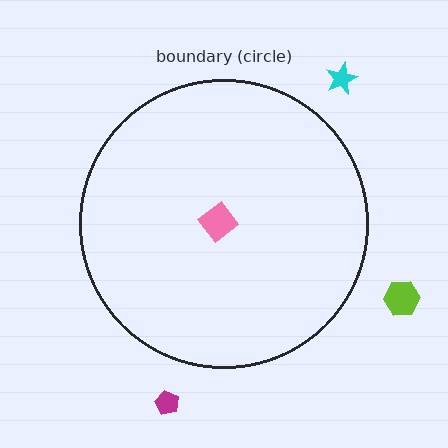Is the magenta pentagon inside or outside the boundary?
Outside.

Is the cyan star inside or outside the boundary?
Outside.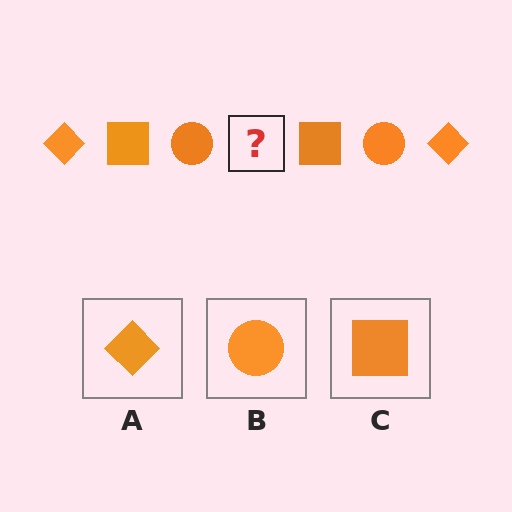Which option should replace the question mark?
Option A.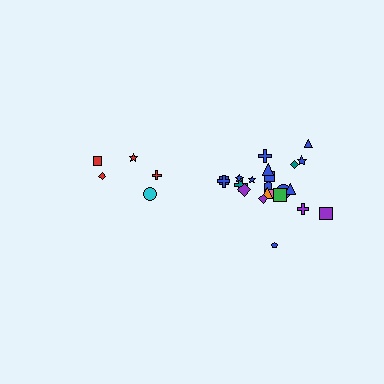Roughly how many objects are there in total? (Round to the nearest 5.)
Roughly 25 objects in total.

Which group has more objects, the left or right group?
The right group.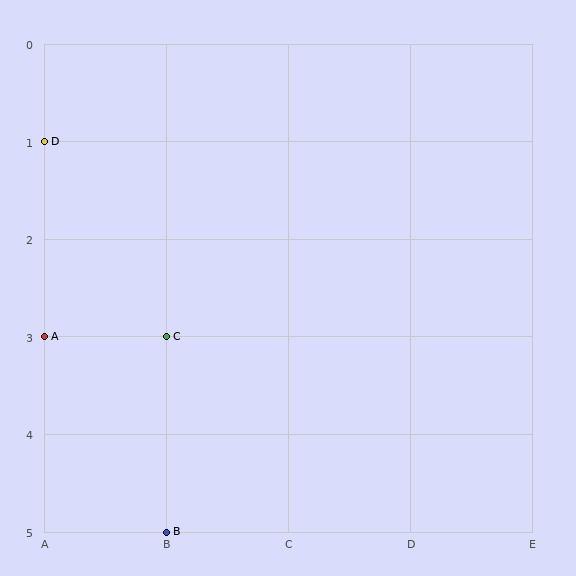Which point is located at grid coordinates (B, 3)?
Point C is at (B, 3).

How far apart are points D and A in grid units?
Points D and A are 2 rows apart.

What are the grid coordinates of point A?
Point A is at grid coordinates (A, 3).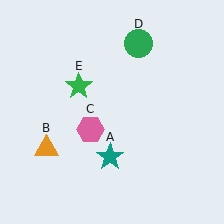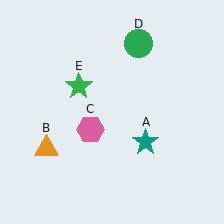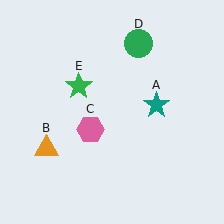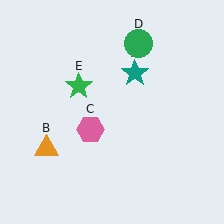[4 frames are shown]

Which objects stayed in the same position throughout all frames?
Orange triangle (object B) and pink hexagon (object C) and green circle (object D) and green star (object E) remained stationary.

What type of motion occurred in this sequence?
The teal star (object A) rotated counterclockwise around the center of the scene.